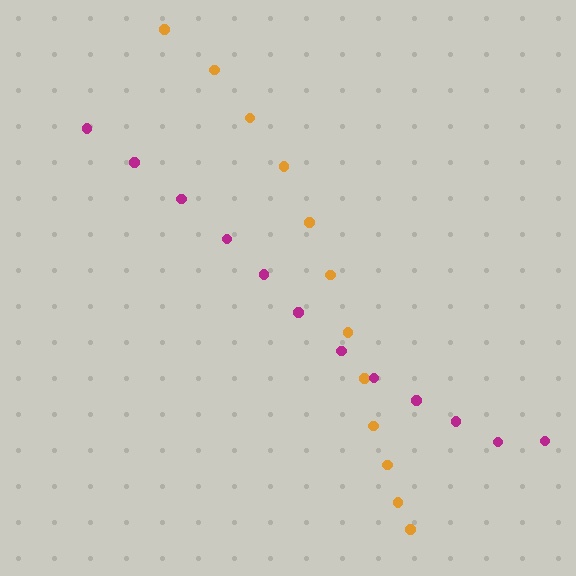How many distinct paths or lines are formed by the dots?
There are 2 distinct paths.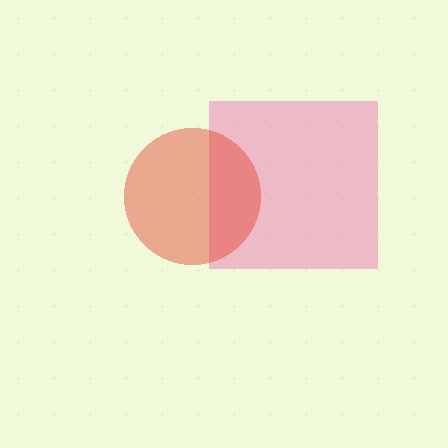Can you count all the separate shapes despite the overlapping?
Yes, there are 2 separate shapes.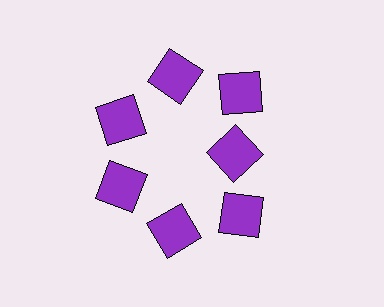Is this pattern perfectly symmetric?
No. The 7 purple squares are arranged in a ring, but one element near the 3 o'clock position is pulled inward toward the center, breaking the 7-fold rotational symmetry.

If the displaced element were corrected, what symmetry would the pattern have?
It would have 7-fold rotational symmetry — the pattern would map onto itself every 51 degrees.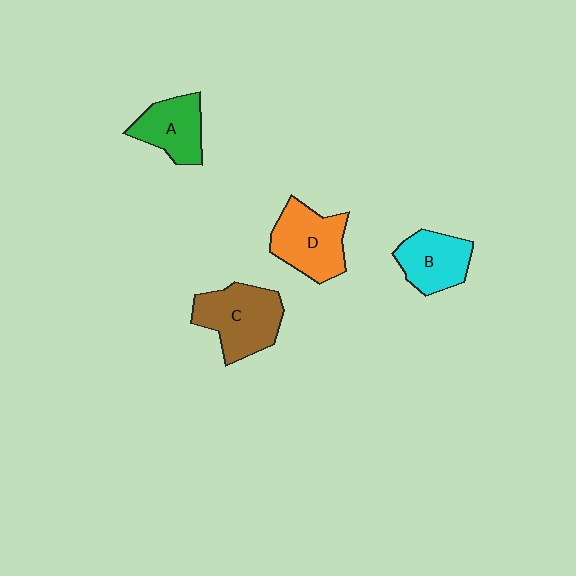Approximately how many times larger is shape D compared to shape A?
Approximately 1.2 times.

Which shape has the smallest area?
Shape A (green).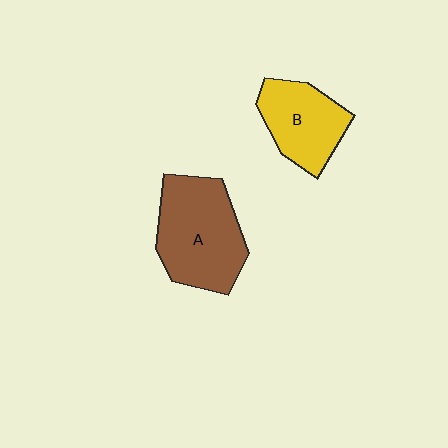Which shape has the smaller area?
Shape B (yellow).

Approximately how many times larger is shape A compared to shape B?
Approximately 1.4 times.